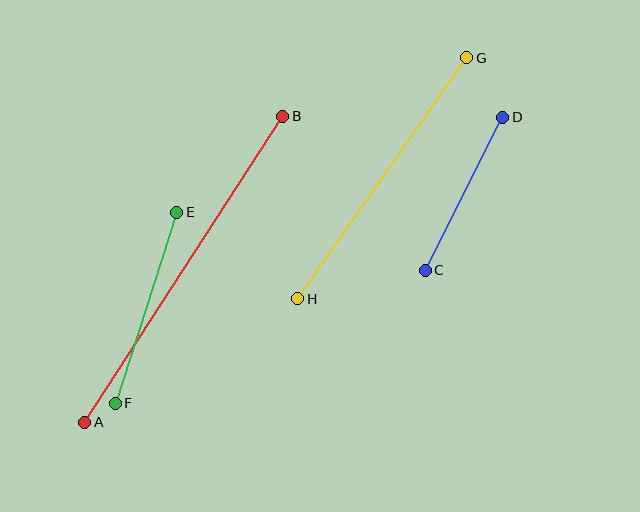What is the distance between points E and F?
The distance is approximately 200 pixels.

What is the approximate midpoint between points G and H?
The midpoint is at approximately (382, 178) pixels.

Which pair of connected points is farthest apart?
Points A and B are farthest apart.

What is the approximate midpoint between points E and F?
The midpoint is at approximately (146, 308) pixels.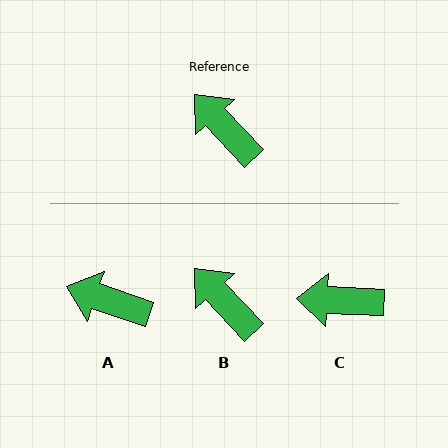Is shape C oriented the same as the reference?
No, it is off by about 45 degrees.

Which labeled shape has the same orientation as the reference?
B.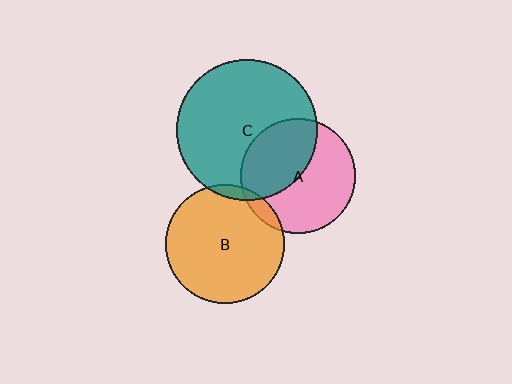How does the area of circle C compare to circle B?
Approximately 1.4 times.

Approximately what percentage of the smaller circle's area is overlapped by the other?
Approximately 5%.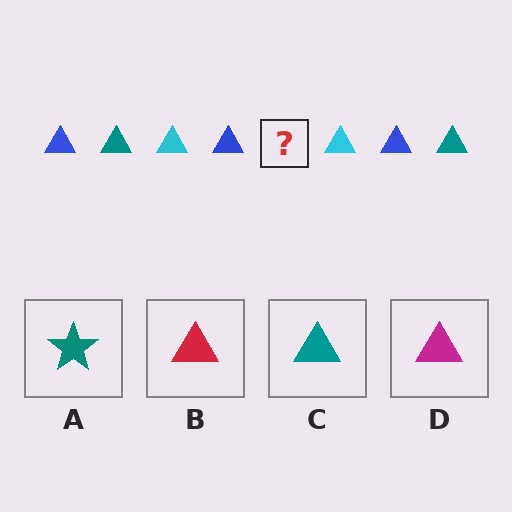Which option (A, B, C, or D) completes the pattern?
C.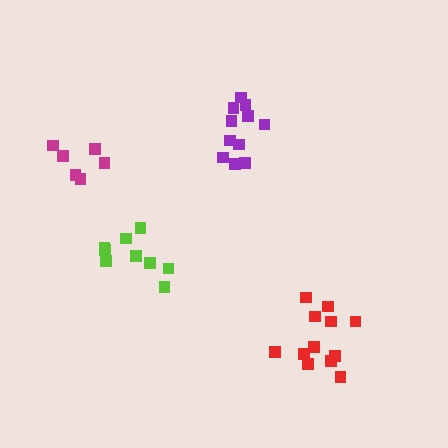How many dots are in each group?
Group 1: 9 dots, Group 2: 12 dots, Group 3: 11 dots, Group 4: 6 dots (38 total).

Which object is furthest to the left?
The magenta cluster is leftmost.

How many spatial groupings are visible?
There are 4 spatial groupings.